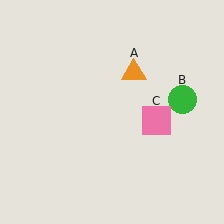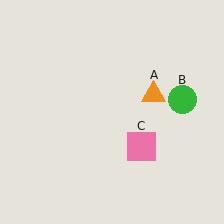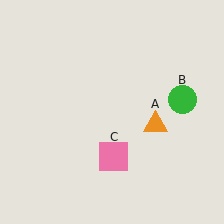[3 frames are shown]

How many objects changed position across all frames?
2 objects changed position: orange triangle (object A), pink square (object C).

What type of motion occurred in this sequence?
The orange triangle (object A), pink square (object C) rotated clockwise around the center of the scene.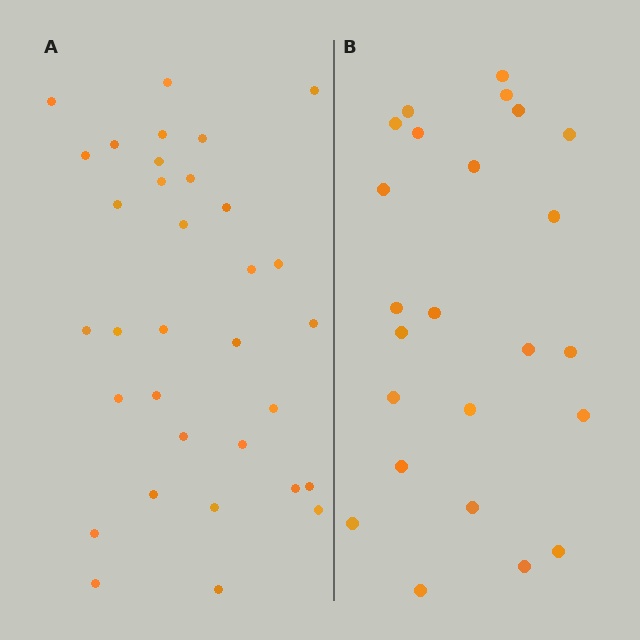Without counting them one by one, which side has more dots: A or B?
Region A (the left region) has more dots.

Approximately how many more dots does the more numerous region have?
Region A has roughly 8 or so more dots than region B.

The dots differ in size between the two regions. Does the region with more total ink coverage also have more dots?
No. Region B has more total ink coverage because its dots are larger, but region A actually contains more individual dots. Total area can be misleading — the number of items is what matters here.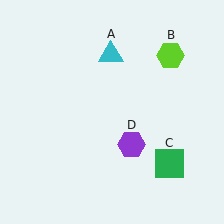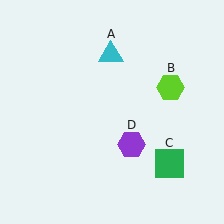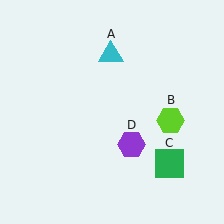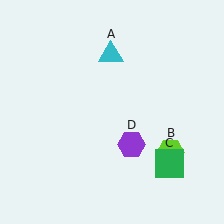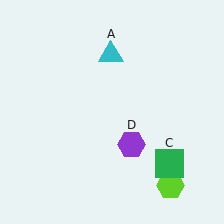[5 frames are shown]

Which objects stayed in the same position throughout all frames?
Cyan triangle (object A) and green square (object C) and purple hexagon (object D) remained stationary.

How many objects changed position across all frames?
1 object changed position: lime hexagon (object B).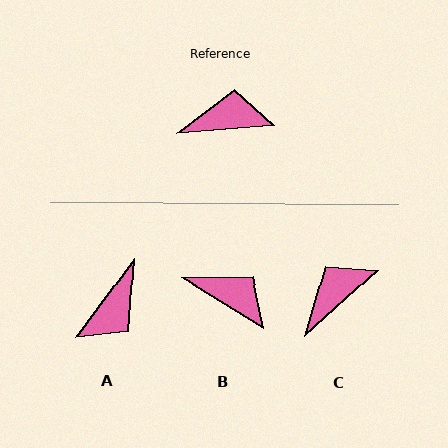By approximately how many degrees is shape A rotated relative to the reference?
Approximately 131 degrees clockwise.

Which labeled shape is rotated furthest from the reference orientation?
A, about 131 degrees away.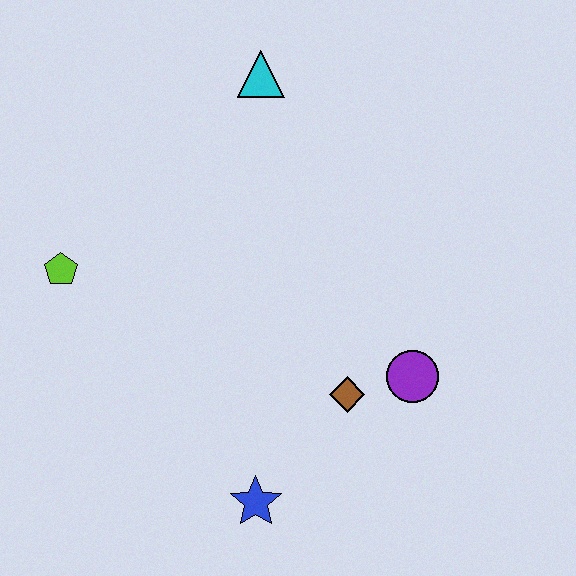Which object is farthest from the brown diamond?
The cyan triangle is farthest from the brown diamond.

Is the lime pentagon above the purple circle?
Yes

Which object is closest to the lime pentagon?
The cyan triangle is closest to the lime pentagon.